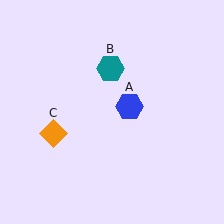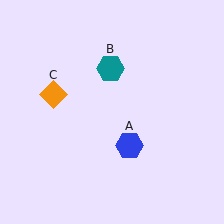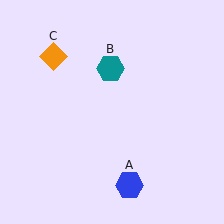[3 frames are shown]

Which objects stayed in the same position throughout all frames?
Teal hexagon (object B) remained stationary.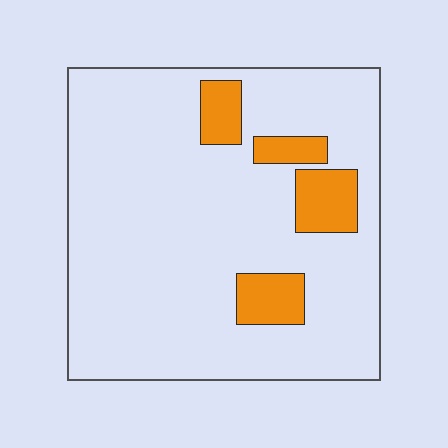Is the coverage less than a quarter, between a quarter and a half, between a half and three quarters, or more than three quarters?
Less than a quarter.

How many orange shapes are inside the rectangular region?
4.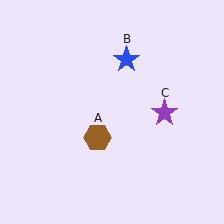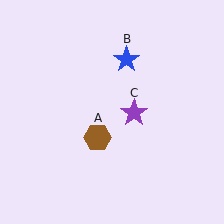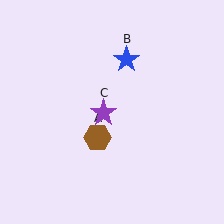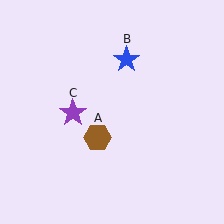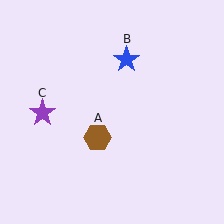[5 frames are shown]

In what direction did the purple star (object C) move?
The purple star (object C) moved left.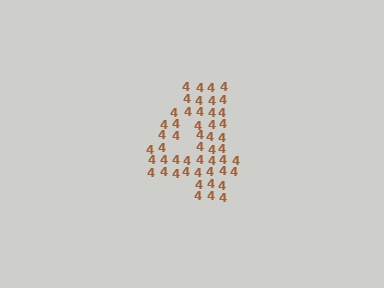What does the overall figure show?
The overall figure shows the digit 4.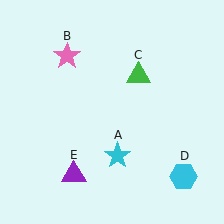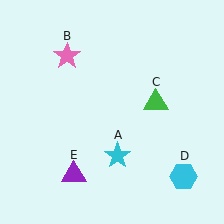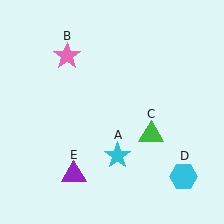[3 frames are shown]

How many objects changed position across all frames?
1 object changed position: green triangle (object C).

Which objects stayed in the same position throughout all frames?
Cyan star (object A) and pink star (object B) and cyan hexagon (object D) and purple triangle (object E) remained stationary.